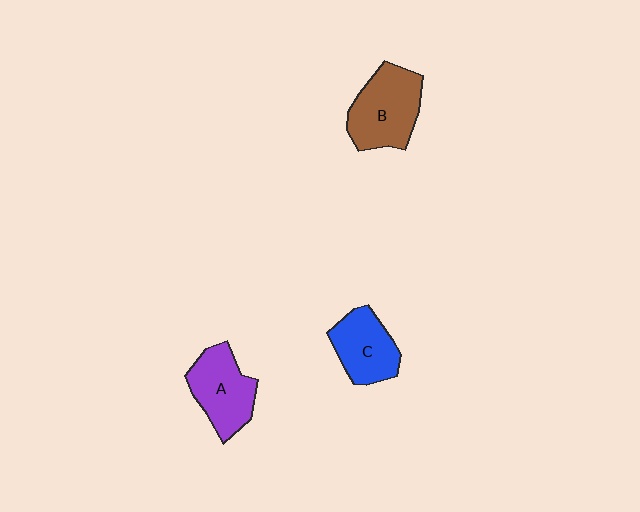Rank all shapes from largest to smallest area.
From largest to smallest: B (brown), A (purple), C (blue).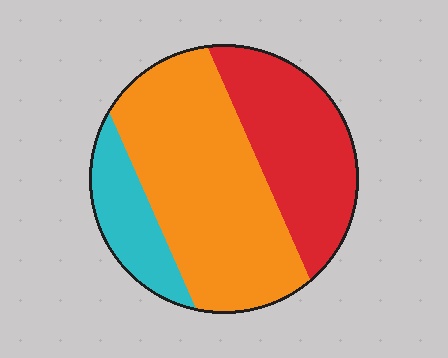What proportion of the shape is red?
Red covers 32% of the shape.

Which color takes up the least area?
Cyan, at roughly 15%.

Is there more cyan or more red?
Red.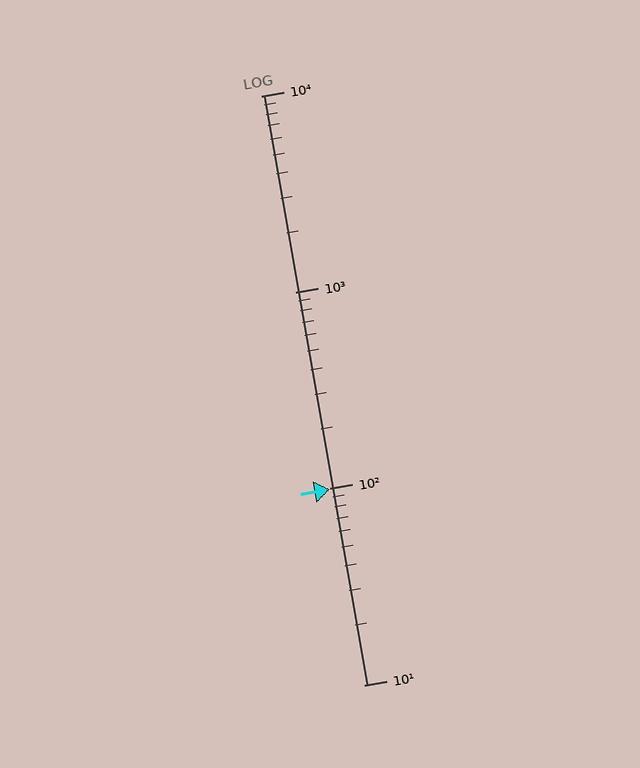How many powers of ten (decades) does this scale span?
The scale spans 3 decades, from 10 to 10000.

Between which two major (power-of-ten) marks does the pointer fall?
The pointer is between 10 and 100.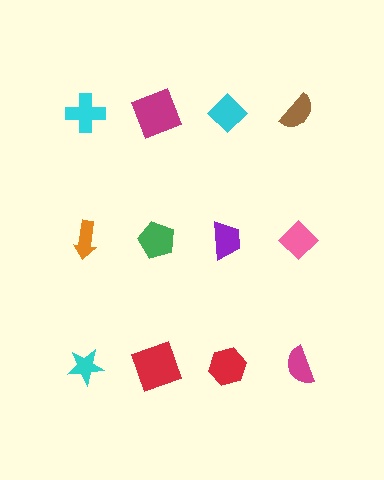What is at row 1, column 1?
A cyan cross.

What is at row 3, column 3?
A red hexagon.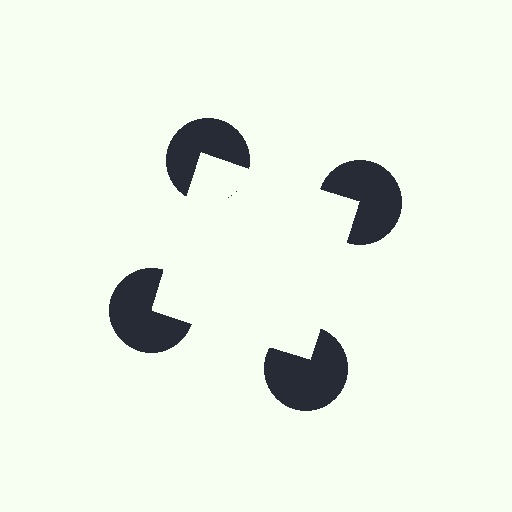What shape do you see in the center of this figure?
An illusory square — its edges are inferred from the aligned wedge cuts in the pac-man discs, not physically drawn.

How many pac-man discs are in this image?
There are 4 — one at each vertex of the illusory square.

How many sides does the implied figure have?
4 sides.